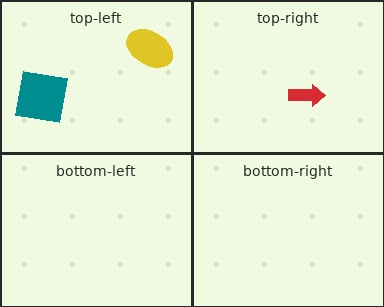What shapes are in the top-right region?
The red arrow.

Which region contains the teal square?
The top-left region.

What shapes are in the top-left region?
The teal square, the yellow ellipse.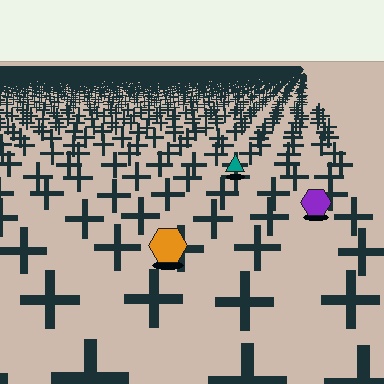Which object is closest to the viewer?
The orange hexagon is closest. The texture marks near it are larger and more spread out.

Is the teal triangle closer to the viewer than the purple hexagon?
No. The purple hexagon is closer — you can tell from the texture gradient: the ground texture is coarser near it.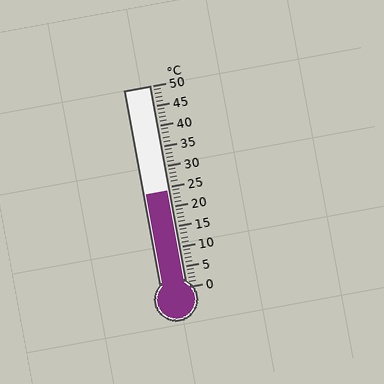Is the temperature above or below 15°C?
The temperature is above 15°C.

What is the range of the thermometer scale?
The thermometer scale ranges from 0°C to 50°C.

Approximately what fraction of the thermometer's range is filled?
The thermometer is filled to approximately 50% of its range.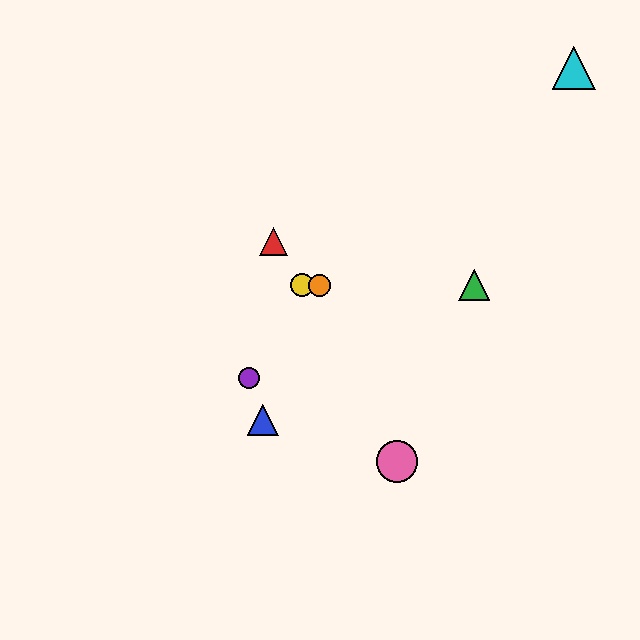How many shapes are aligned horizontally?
3 shapes (the green triangle, the yellow circle, the orange circle) are aligned horizontally.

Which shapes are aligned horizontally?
The green triangle, the yellow circle, the orange circle are aligned horizontally.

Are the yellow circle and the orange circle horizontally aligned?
Yes, both are at y≈285.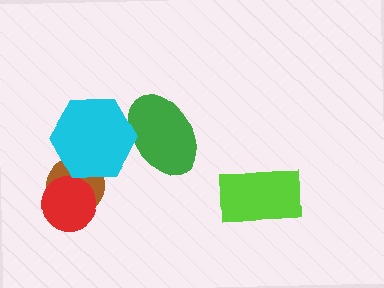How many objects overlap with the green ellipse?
1 object overlaps with the green ellipse.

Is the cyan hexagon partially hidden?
No, no other shape covers it.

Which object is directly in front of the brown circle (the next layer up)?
The red circle is directly in front of the brown circle.